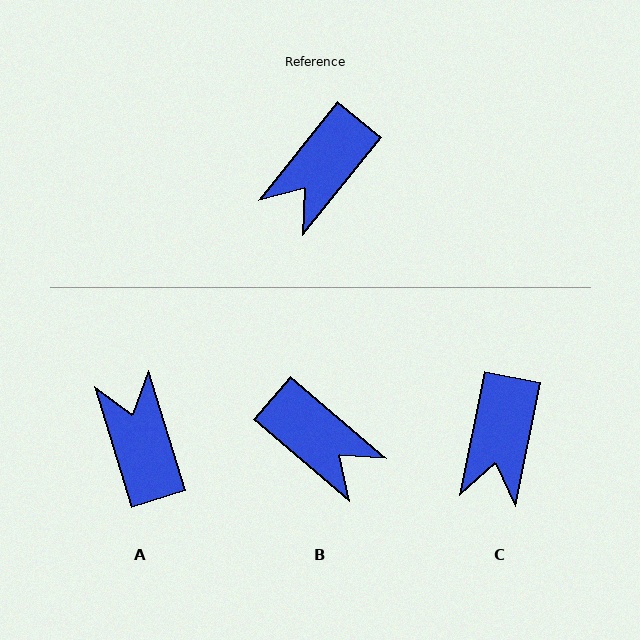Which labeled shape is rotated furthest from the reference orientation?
A, about 124 degrees away.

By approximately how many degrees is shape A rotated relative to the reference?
Approximately 124 degrees clockwise.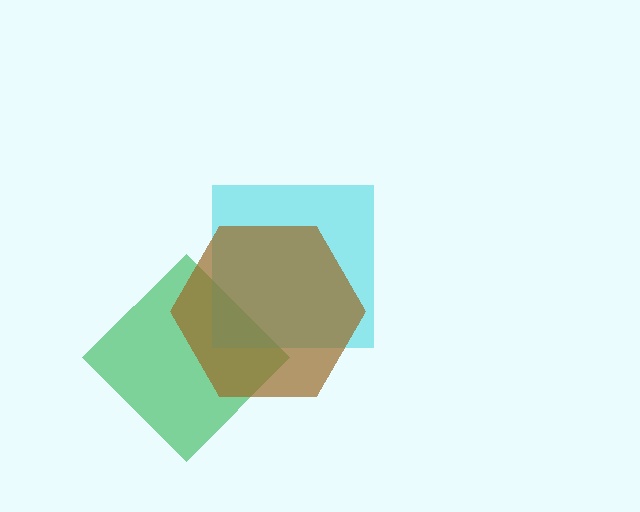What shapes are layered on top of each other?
The layered shapes are: a green diamond, a cyan square, a brown hexagon.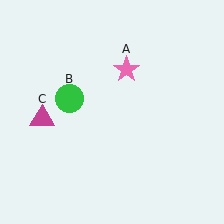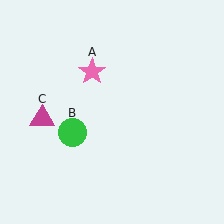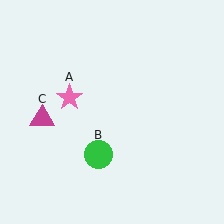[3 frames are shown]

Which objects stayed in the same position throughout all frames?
Magenta triangle (object C) remained stationary.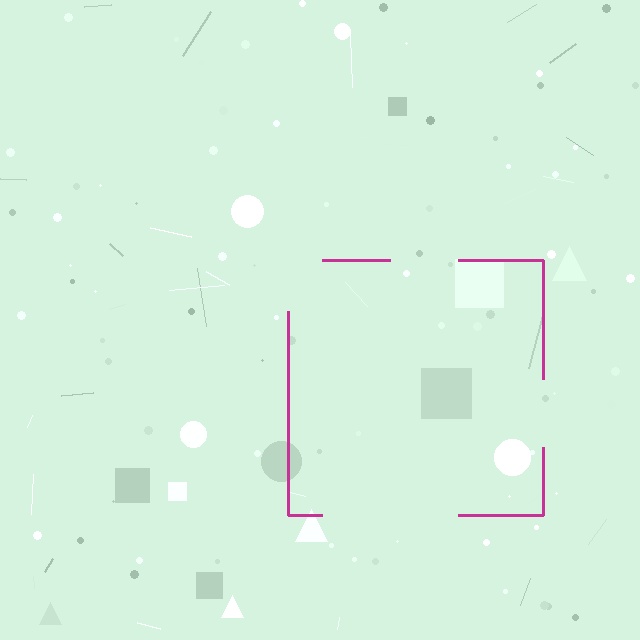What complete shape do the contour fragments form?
The contour fragments form a square.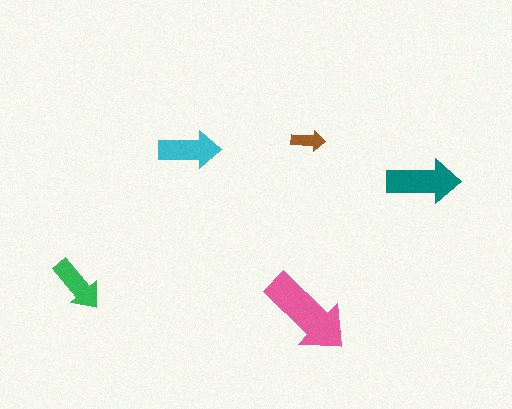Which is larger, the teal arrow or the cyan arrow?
The teal one.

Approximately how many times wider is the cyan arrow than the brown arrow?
About 2 times wider.